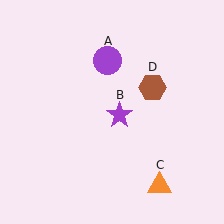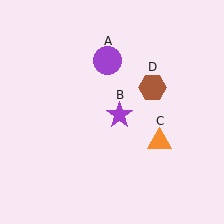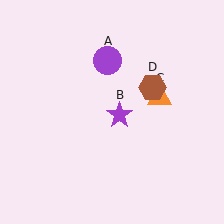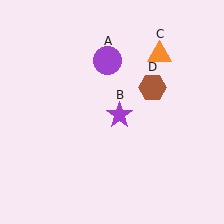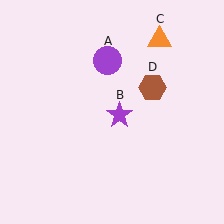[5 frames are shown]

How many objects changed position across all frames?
1 object changed position: orange triangle (object C).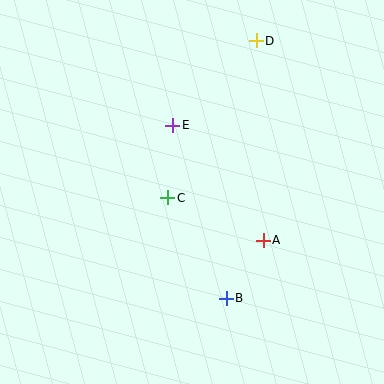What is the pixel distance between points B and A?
The distance between B and A is 69 pixels.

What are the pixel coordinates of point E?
Point E is at (173, 125).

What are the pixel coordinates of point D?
Point D is at (256, 41).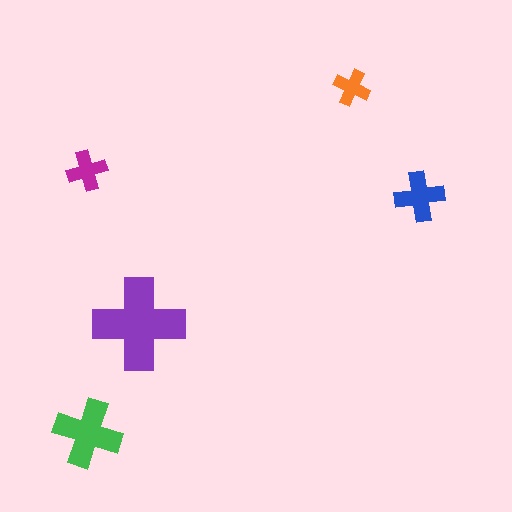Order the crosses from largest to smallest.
the purple one, the green one, the blue one, the magenta one, the orange one.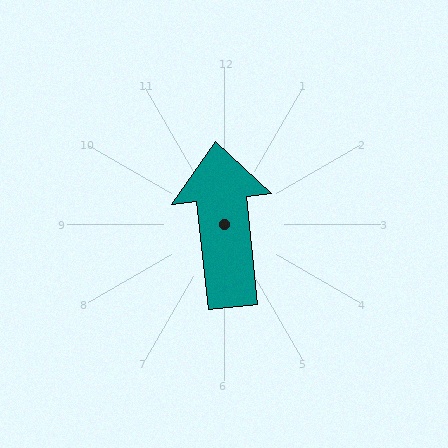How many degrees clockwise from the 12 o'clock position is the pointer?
Approximately 354 degrees.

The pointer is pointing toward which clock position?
Roughly 12 o'clock.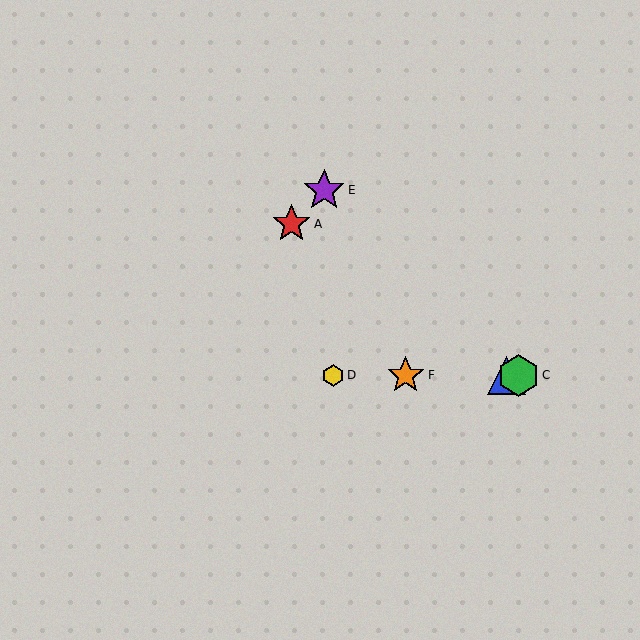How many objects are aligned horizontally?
4 objects (B, C, D, F) are aligned horizontally.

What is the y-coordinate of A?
Object A is at y≈224.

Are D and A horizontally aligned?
No, D is at y≈375 and A is at y≈224.